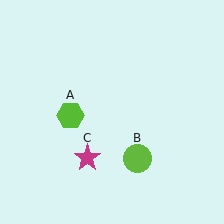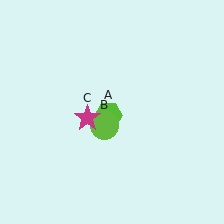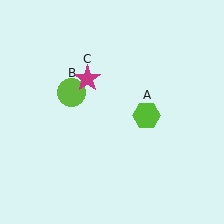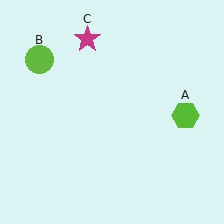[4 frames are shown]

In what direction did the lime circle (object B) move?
The lime circle (object B) moved up and to the left.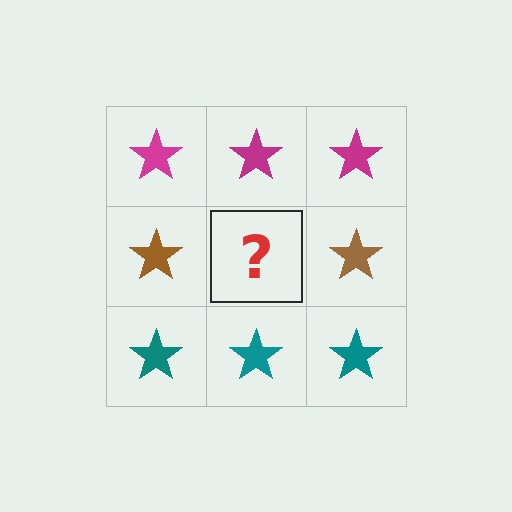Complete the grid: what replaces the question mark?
The question mark should be replaced with a brown star.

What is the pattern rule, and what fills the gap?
The rule is that each row has a consistent color. The gap should be filled with a brown star.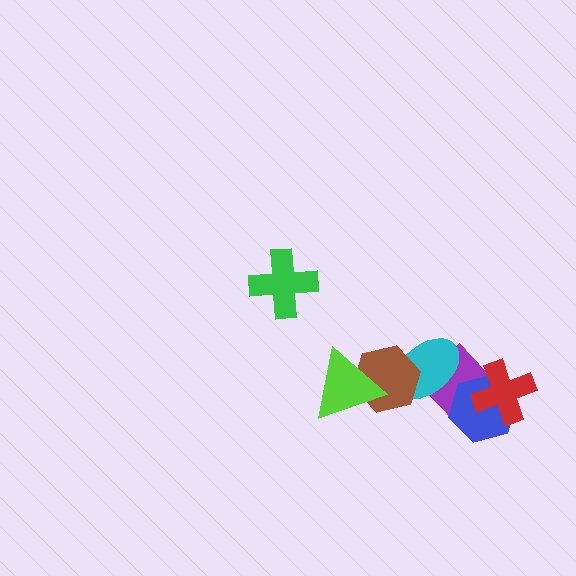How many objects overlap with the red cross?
2 objects overlap with the red cross.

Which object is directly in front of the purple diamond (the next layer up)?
The cyan ellipse is directly in front of the purple diamond.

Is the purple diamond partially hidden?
Yes, it is partially covered by another shape.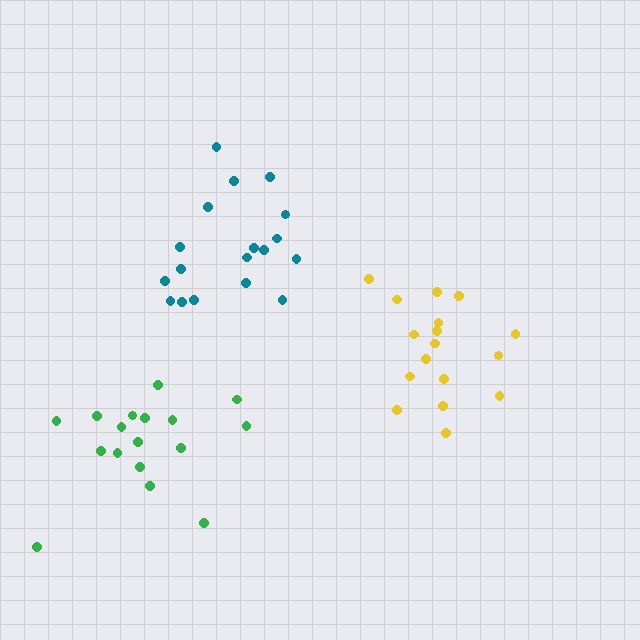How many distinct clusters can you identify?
There are 3 distinct clusters.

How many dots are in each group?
Group 1: 17 dots, Group 2: 17 dots, Group 3: 18 dots (52 total).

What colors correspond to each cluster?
The clusters are colored: yellow, green, teal.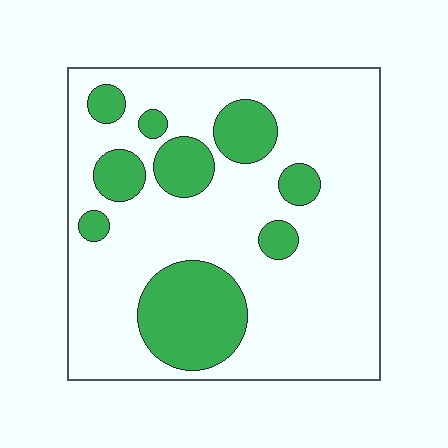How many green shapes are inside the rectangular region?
9.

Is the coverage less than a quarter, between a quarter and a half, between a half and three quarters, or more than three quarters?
Less than a quarter.